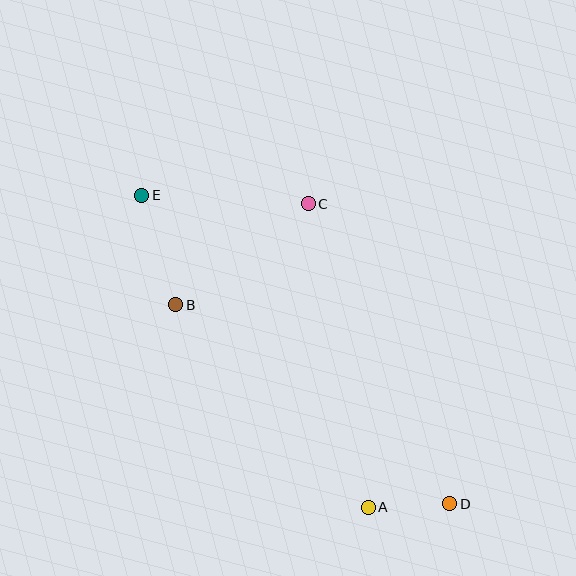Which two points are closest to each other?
Points A and D are closest to each other.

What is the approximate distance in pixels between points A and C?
The distance between A and C is approximately 310 pixels.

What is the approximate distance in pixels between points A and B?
The distance between A and B is approximately 280 pixels.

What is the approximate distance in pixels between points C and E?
The distance between C and E is approximately 167 pixels.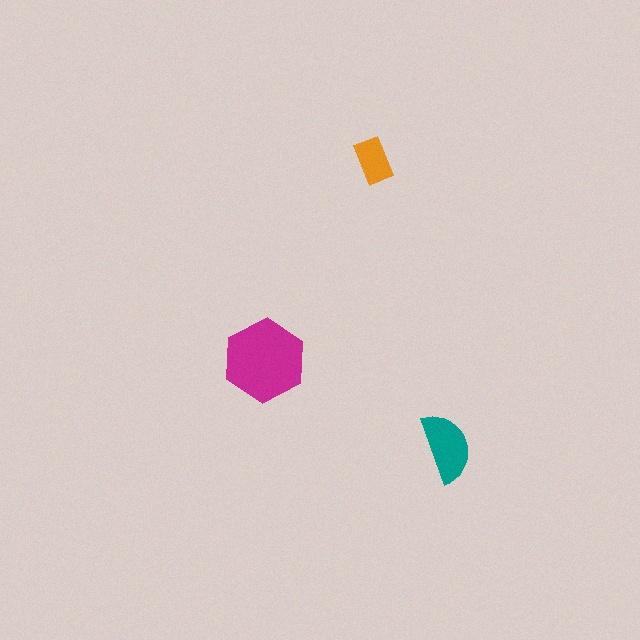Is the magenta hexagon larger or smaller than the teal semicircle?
Larger.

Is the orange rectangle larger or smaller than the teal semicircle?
Smaller.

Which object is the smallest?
The orange rectangle.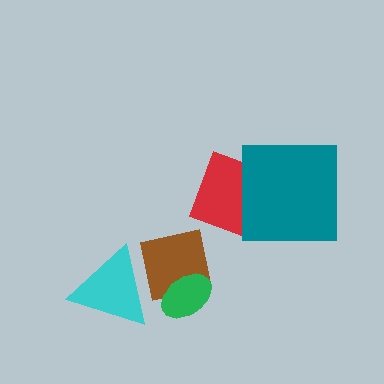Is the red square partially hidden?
Yes, it is partially covered by another shape.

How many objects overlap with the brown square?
2 objects overlap with the brown square.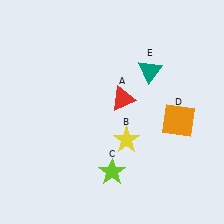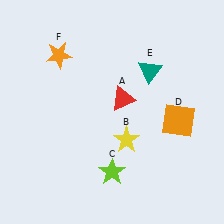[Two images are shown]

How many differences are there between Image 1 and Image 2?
There is 1 difference between the two images.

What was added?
An orange star (F) was added in Image 2.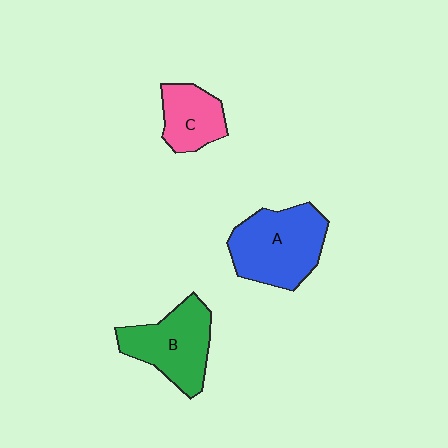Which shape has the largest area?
Shape A (blue).